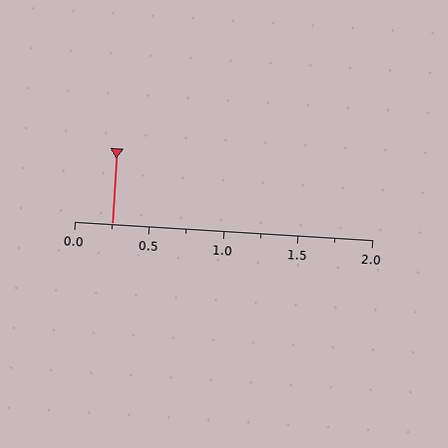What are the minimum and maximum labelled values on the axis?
The axis runs from 0.0 to 2.0.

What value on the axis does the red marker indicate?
The marker indicates approximately 0.25.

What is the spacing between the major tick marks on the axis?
The major ticks are spaced 0.5 apart.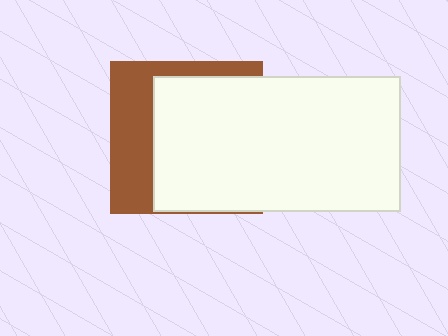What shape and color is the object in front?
The object in front is a white rectangle.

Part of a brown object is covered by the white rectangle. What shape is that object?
It is a square.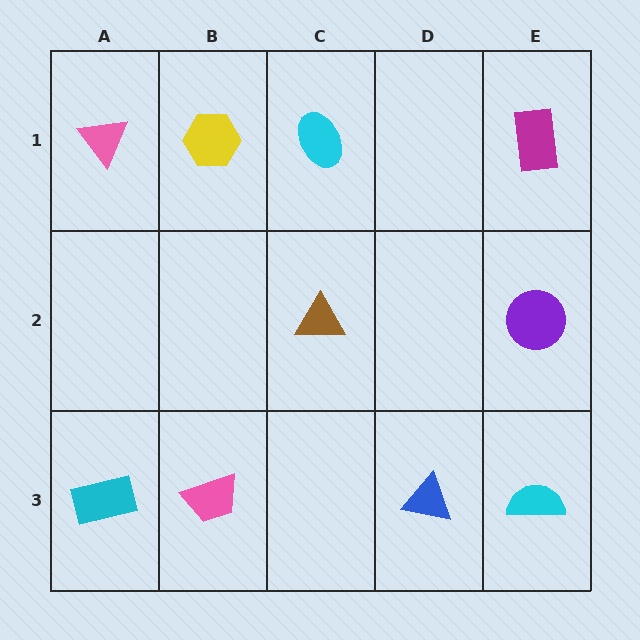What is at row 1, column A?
A pink triangle.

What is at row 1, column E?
A magenta rectangle.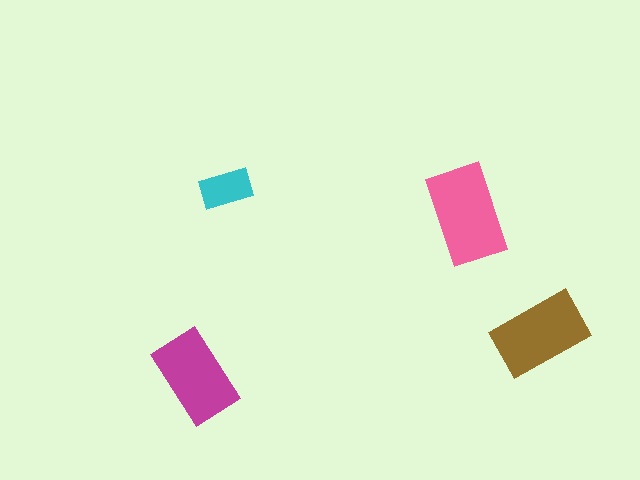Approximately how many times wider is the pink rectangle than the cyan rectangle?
About 2 times wider.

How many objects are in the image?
There are 4 objects in the image.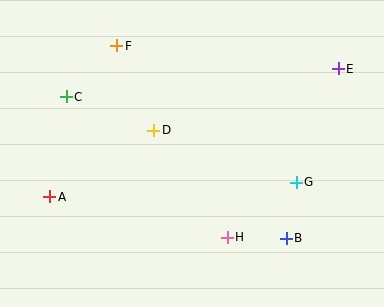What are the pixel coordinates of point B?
Point B is at (286, 238).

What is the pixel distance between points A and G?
The distance between A and G is 247 pixels.